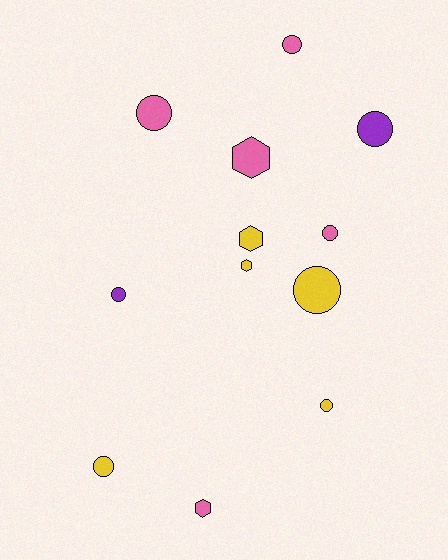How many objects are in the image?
There are 12 objects.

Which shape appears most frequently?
Circle, with 8 objects.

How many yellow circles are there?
There are 3 yellow circles.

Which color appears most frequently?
Pink, with 5 objects.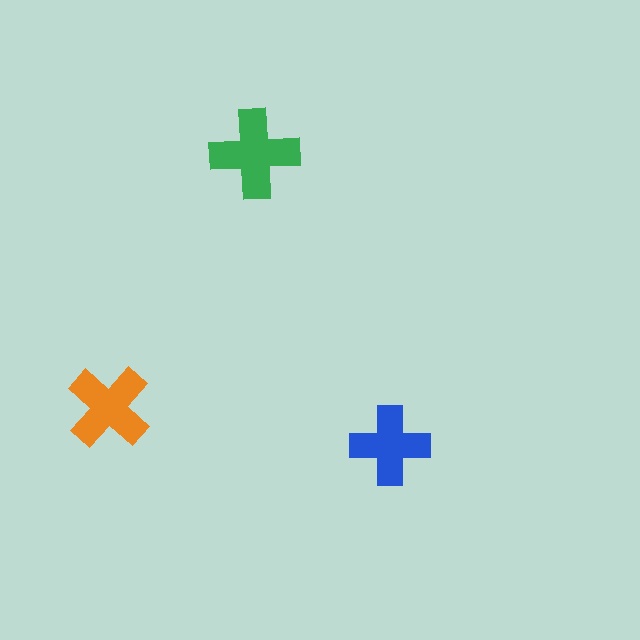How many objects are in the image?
There are 3 objects in the image.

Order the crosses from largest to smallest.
the green one, the orange one, the blue one.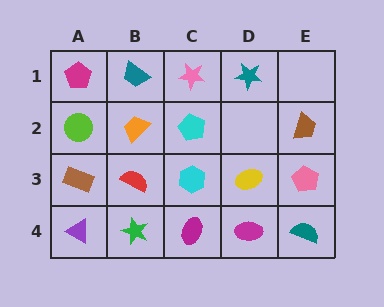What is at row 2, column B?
An orange trapezoid.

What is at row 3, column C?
A cyan hexagon.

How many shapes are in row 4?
5 shapes.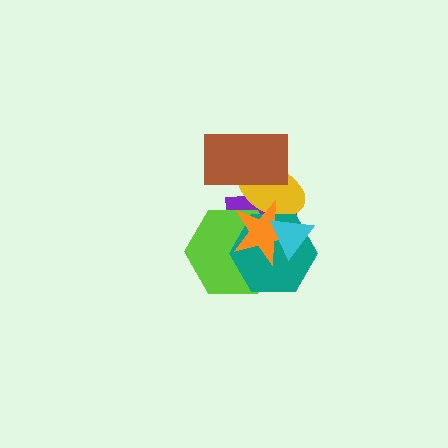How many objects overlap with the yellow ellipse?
6 objects overlap with the yellow ellipse.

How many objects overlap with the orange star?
5 objects overlap with the orange star.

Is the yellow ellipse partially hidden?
Yes, it is partially covered by another shape.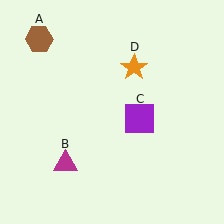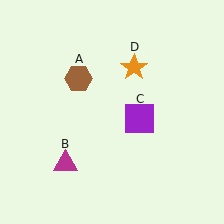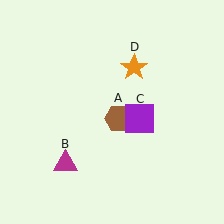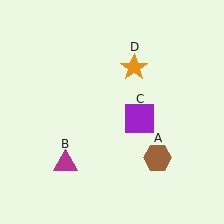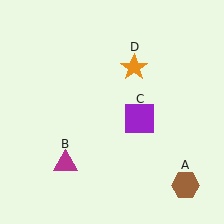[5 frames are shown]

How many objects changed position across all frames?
1 object changed position: brown hexagon (object A).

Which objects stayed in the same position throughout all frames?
Magenta triangle (object B) and purple square (object C) and orange star (object D) remained stationary.